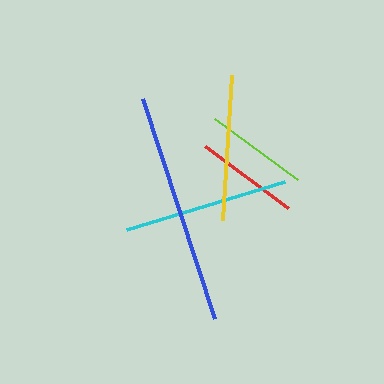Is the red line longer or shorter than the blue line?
The blue line is longer than the red line.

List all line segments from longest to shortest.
From longest to shortest: blue, cyan, yellow, red, lime.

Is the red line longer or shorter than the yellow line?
The yellow line is longer than the red line.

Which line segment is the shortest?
The lime line is the shortest at approximately 103 pixels.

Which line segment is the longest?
The blue line is the longest at approximately 231 pixels.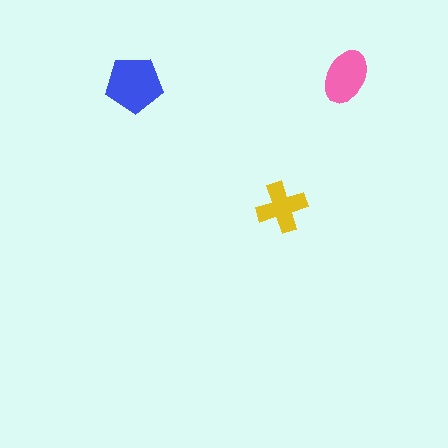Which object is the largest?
The blue pentagon.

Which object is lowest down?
The yellow cross is bottommost.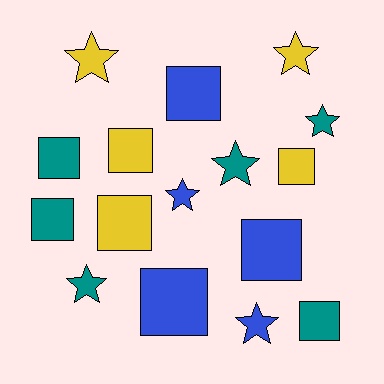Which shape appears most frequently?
Square, with 9 objects.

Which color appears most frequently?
Teal, with 6 objects.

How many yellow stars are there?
There are 2 yellow stars.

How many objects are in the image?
There are 16 objects.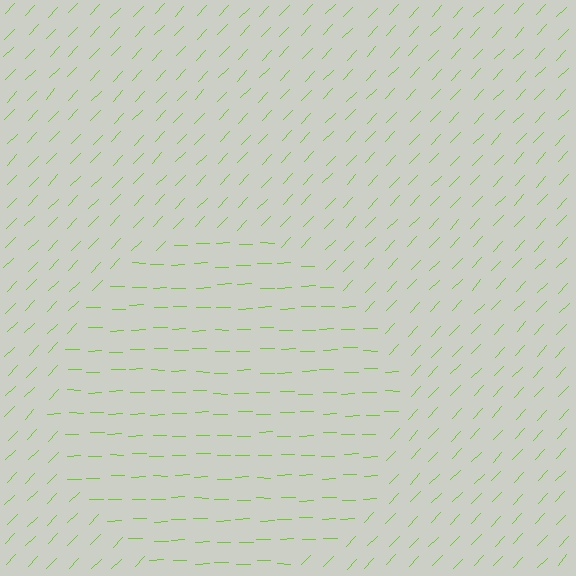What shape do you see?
I see a circle.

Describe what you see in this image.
The image is filled with small lime line segments. A circle region in the image has lines oriented differently from the surrounding lines, creating a visible texture boundary.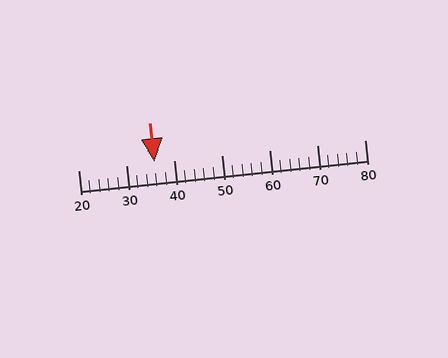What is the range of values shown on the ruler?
The ruler shows values from 20 to 80.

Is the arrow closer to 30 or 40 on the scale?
The arrow is closer to 40.